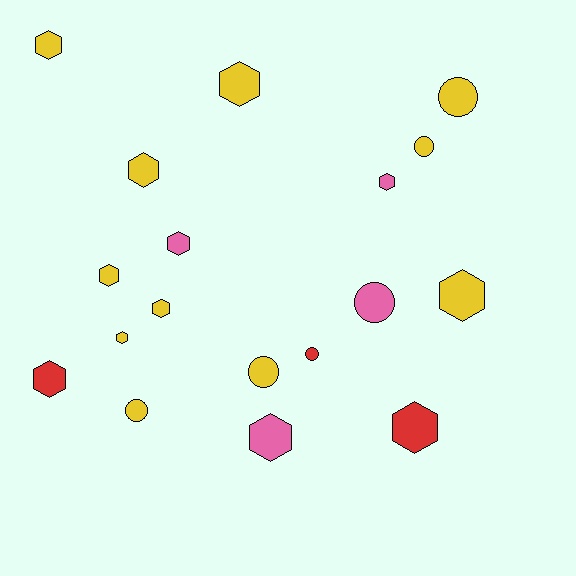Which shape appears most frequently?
Hexagon, with 12 objects.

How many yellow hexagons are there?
There are 7 yellow hexagons.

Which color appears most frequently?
Yellow, with 11 objects.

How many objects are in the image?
There are 18 objects.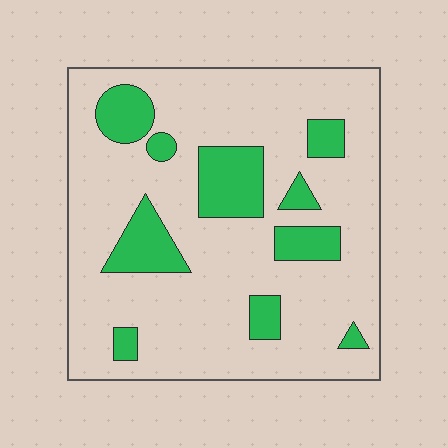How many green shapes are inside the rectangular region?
10.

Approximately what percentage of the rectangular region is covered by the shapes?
Approximately 20%.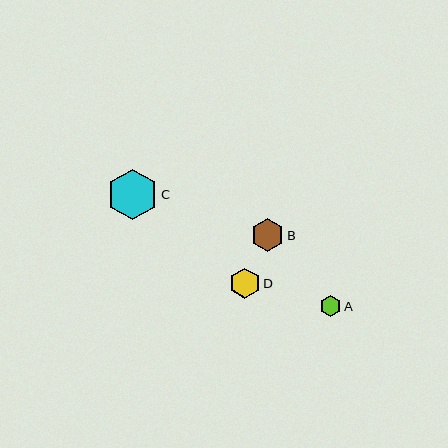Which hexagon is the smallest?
Hexagon A is the smallest with a size of approximately 21 pixels.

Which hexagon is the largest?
Hexagon C is the largest with a size of approximately 50 pixels.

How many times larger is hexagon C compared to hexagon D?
Hexagon C is approximately 1.6 times the size of hexagon D.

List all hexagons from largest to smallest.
From largest to smallest: C, B, D, A.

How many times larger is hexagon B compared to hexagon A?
Hexagon B is approximately 1.5 times the size of hexagon A.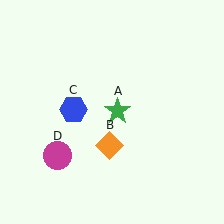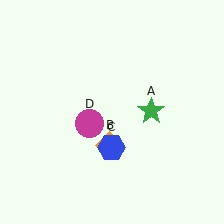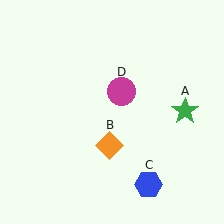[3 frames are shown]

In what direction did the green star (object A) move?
The green star (object A) moved right.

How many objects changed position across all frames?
3 objects changed position: green star (object A), blue hexagon (object C), magenta circle (object D).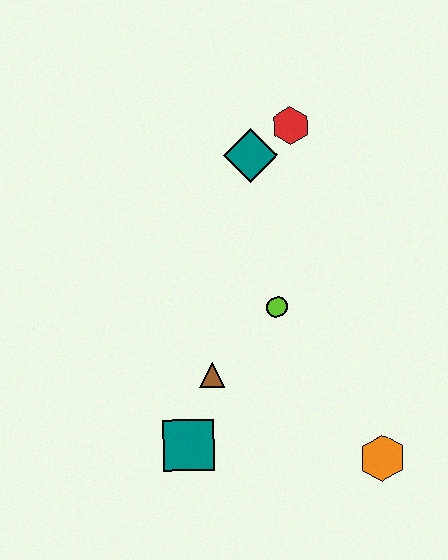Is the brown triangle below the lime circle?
Yes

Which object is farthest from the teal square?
The red hexagon is farthest from the teal square.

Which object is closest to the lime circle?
The brown triangle is closest to the lime circle.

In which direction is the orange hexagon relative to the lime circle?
The orange hexagon is below the lime circle.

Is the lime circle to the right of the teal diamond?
Yes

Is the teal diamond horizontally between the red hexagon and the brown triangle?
Yes